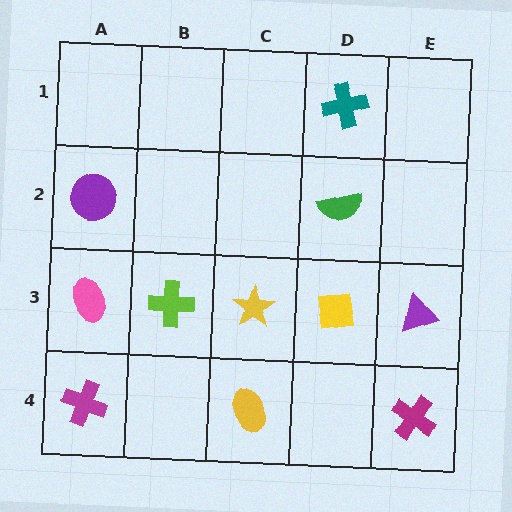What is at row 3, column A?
A pink ellipse.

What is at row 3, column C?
A yellow star.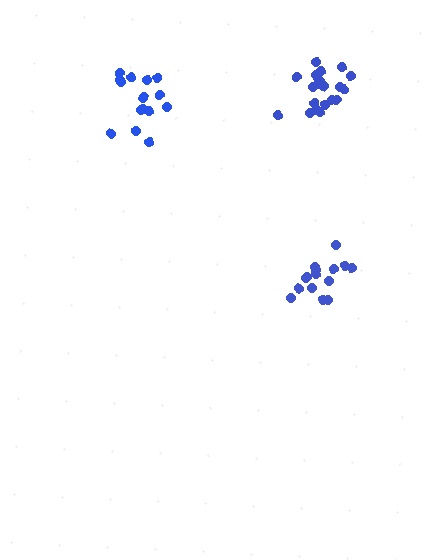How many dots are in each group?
Group 1: 15 dots, Group 2: 21 dots, Group 3: 16 dots (52 total).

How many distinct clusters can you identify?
There are 3 distinct clusters.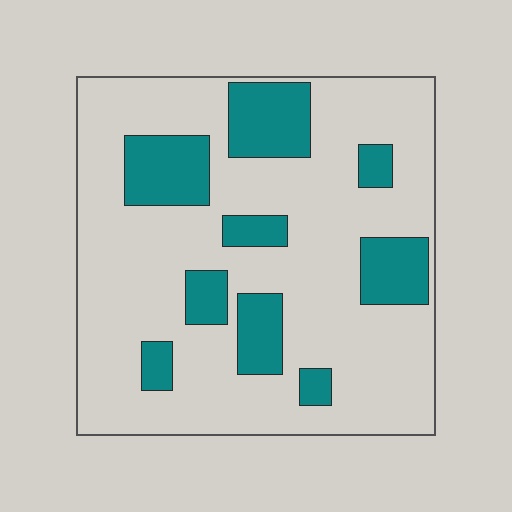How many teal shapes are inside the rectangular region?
9.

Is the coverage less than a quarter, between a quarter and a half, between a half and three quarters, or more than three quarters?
Less than a quarter.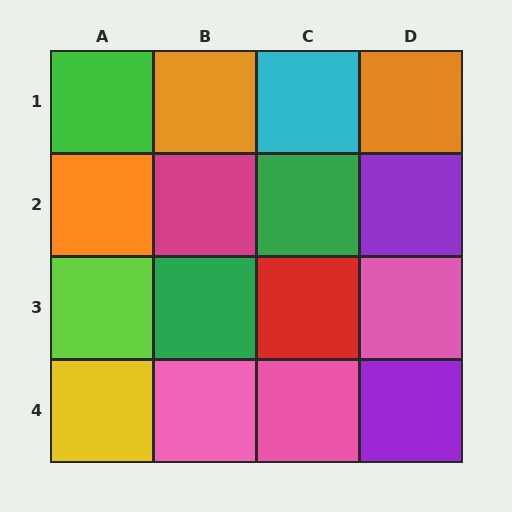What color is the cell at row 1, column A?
Green.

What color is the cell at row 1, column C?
Cyan.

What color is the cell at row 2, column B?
Magenta.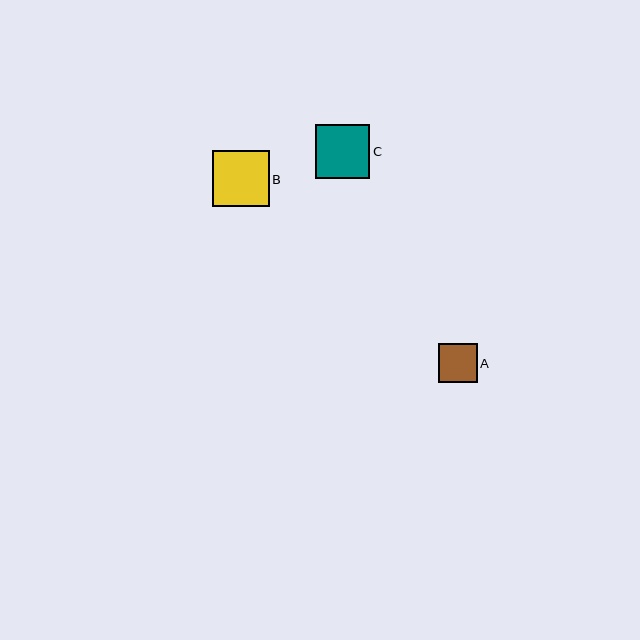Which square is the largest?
Square B is the largest with a size of approximately 56 pixels.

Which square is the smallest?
Square A is the smallest with a size of approximately 38 pixels.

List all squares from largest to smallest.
From largest to smallest: B, C, A.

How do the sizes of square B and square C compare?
Square B and square C are approximately the same size.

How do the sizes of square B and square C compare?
Square B and square C are approximately the same size.